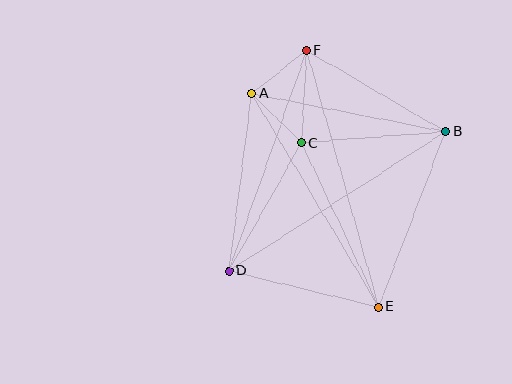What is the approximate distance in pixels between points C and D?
The distance between C and D is approximately 147 pixels.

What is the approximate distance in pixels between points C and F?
The distance between C and F is approximately 93 pixels.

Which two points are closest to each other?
Points A and F are closest to each other.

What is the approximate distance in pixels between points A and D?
The distance between A and D is approximately 179 pixels.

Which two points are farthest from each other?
Points E and F are farthest from each other.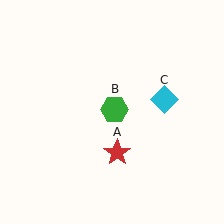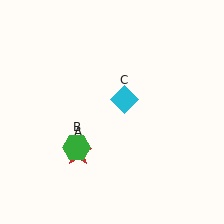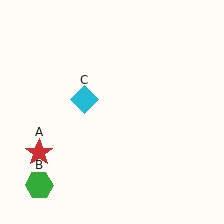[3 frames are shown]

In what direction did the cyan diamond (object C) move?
The cyan diamond (object C) moved left.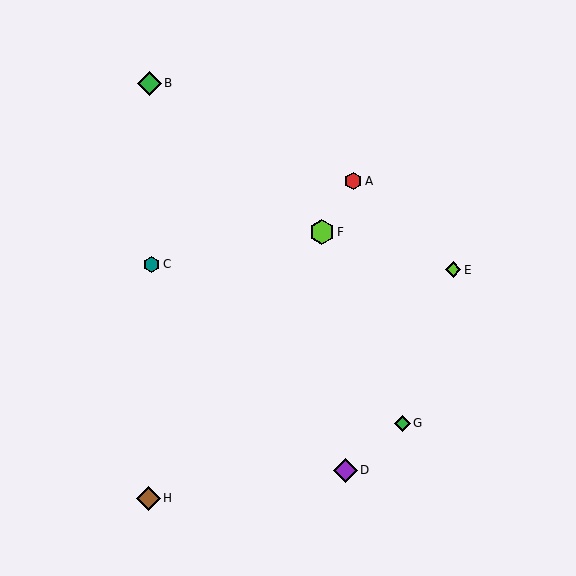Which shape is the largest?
The lime hexagon (labeled F) is the largest.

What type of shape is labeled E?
Shape E is a lime diamond.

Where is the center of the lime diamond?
The center of the lime diamond is at (453, 270).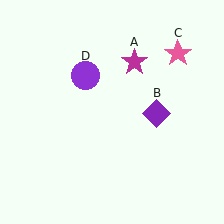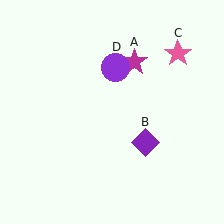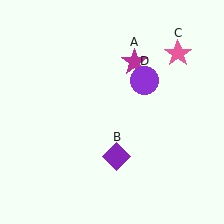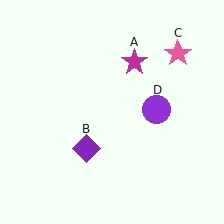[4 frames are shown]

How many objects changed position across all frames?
2 objects changed position: purple diamond (object B), purple circle (object D).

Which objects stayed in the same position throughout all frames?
Magenta star (object A) and pink star (object C) remained stationary.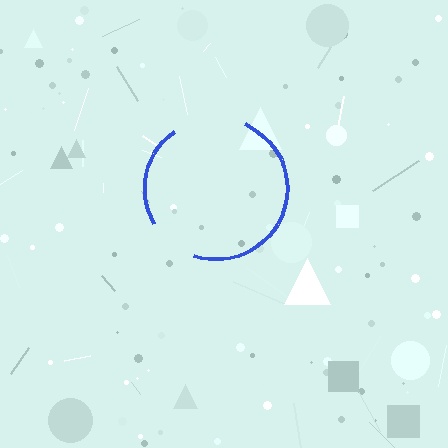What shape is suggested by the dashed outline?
The dashed outline suggests a circle.